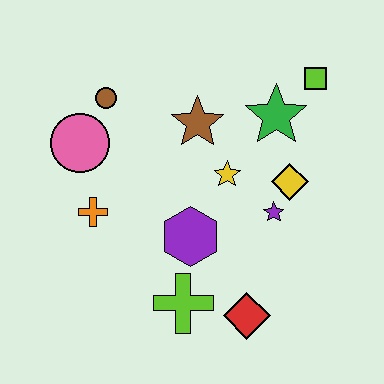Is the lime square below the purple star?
No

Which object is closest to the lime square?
The green star is closest to the lime square.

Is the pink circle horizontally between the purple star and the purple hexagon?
No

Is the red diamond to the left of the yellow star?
No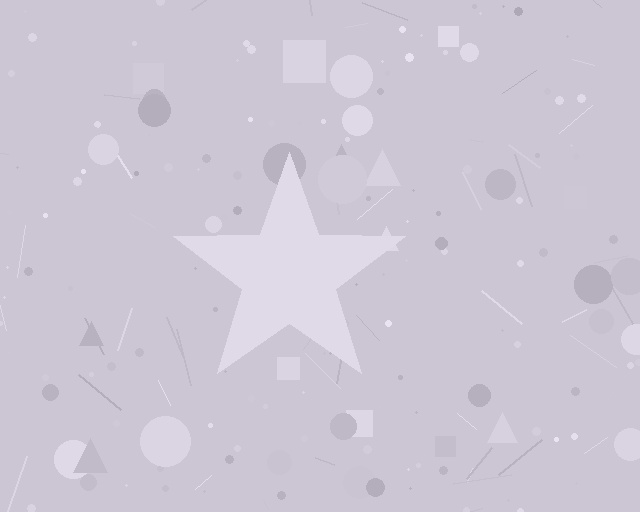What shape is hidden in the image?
A star is hidden in the image.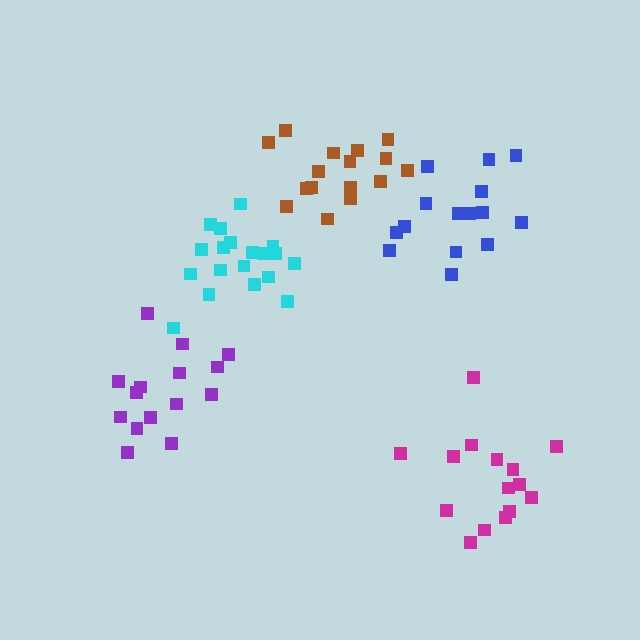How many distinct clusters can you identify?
There are 5 distinct clusters.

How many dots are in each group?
Group 1: 15 dots, Group 2: 19 dots, Group 3: 15 dots, Group 4: 16 dots, Group 5: 15 dots (80 total).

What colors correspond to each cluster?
The clusters are colored: magenta, cyan, blue, brown, purple.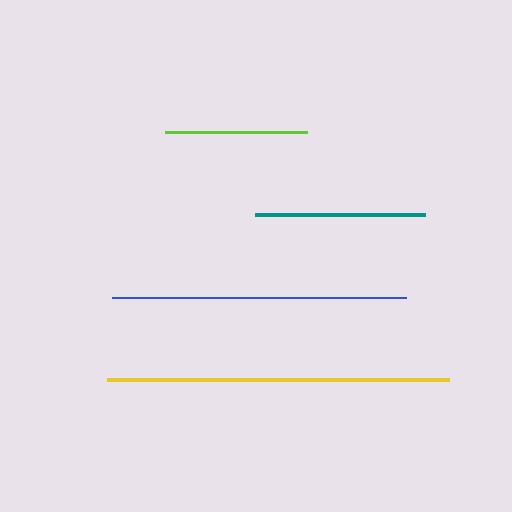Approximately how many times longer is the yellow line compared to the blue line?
The yellow line is approximately 1.2 times the length of the blue line.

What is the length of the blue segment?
The blue segment is approximately 294 pixels long.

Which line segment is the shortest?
The lime line is the shortest at approximately 142 pixels.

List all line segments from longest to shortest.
From longest to shortest: yellow, blue, teal, lime.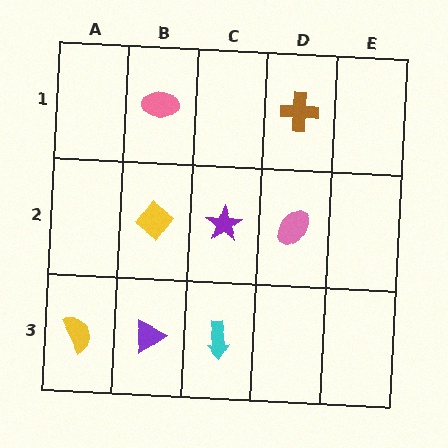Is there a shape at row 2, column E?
No, that cell is empty.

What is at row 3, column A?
A yellow semicircle.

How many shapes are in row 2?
3 shapes.